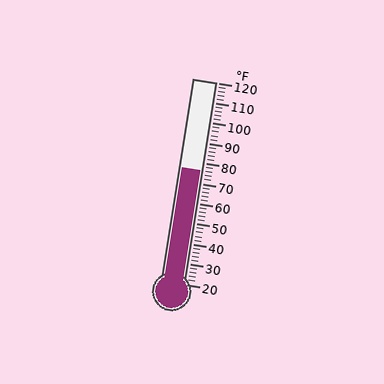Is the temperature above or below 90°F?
The temperature is below 90°F.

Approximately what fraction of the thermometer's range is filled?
The thermometer is filled to approximately 55% of its range.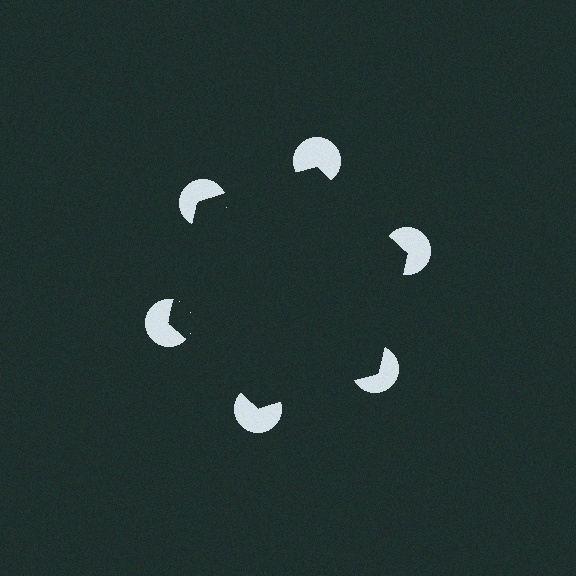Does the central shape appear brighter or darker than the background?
It typically appears slightly darker than the background, even though no actual brightness change is drawn.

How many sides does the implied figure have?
6 sides.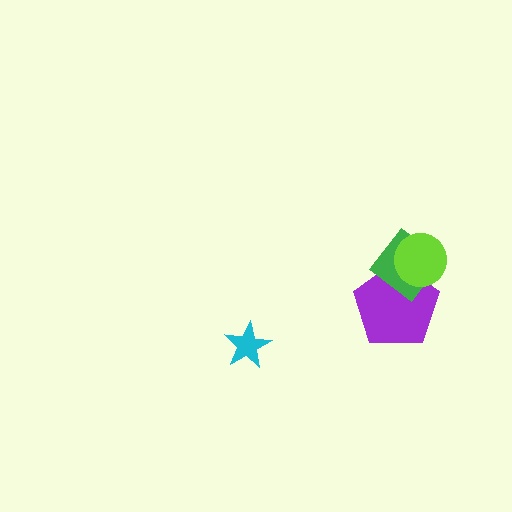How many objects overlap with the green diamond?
2 objects overlap with the green diamond.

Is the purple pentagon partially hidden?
Yes, it is partially covered by another shape.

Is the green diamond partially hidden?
Yes, it is partially covered by another shape.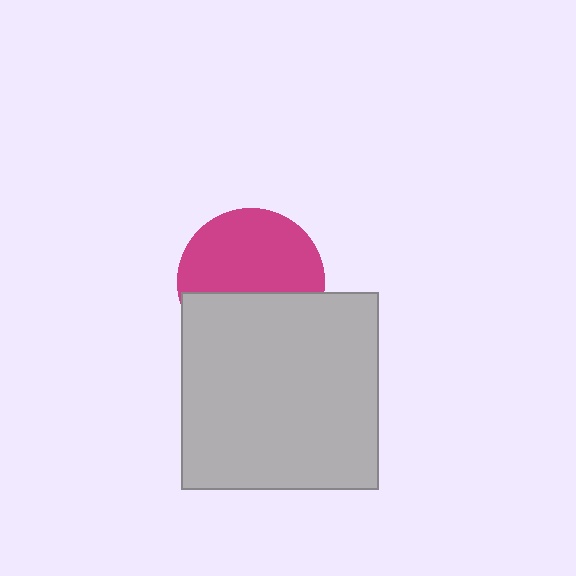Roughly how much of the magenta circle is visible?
About half of it is visible (roughly 58%).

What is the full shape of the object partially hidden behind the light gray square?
The partially hidden object is a magenta circle.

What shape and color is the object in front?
The object in front is a light gray square.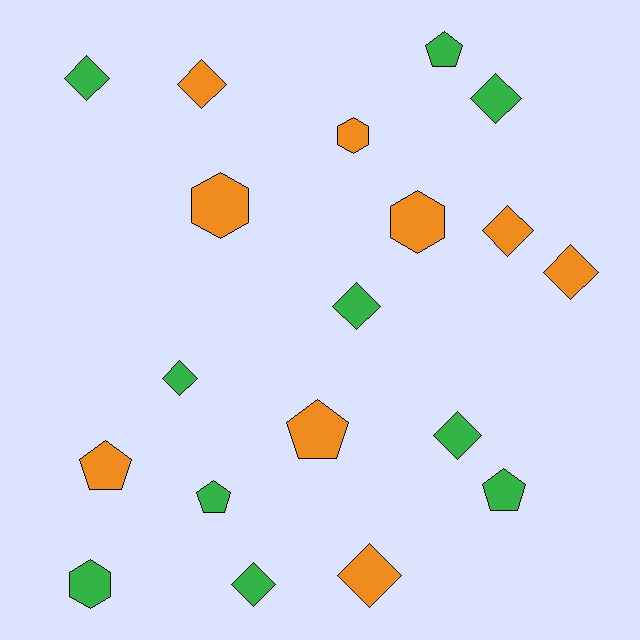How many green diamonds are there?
There are 6 green diamonds.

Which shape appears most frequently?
Diamond, with 10 objects.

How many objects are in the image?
There are 19 objects.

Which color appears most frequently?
Green, with 10 objects.